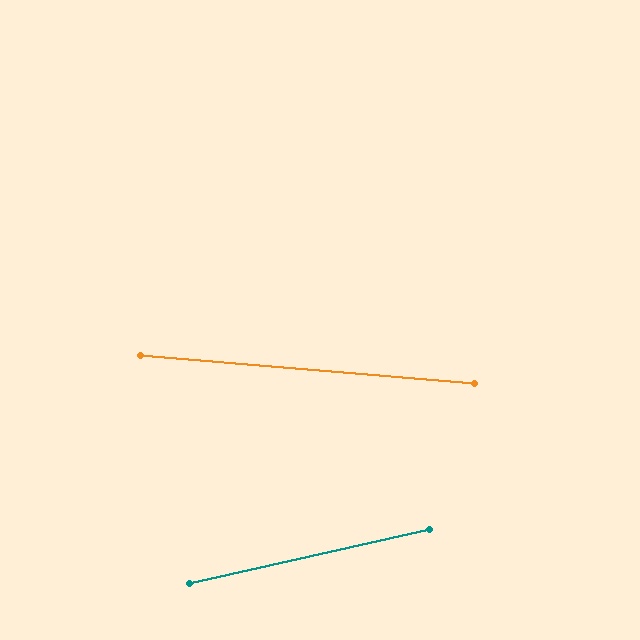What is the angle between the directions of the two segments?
Approximately 18 degrees.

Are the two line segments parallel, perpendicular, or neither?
Neither parallel nor perpendicular — they differ by about 18°.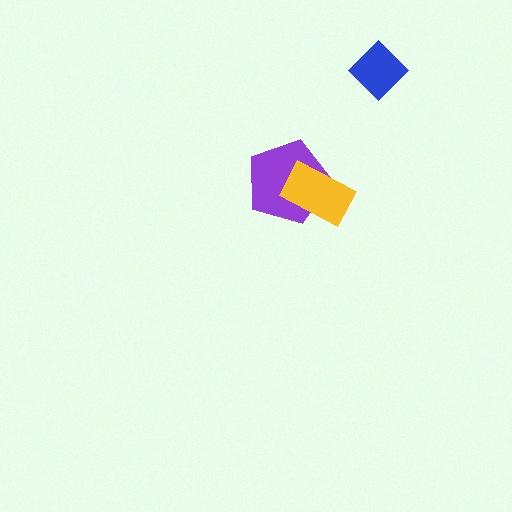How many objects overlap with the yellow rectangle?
1 object overlaps with the yellow rectangle.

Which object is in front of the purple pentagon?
The yellow rectangle is in front of the purple pentagon.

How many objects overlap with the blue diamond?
0 objects overlap with the blue diamond.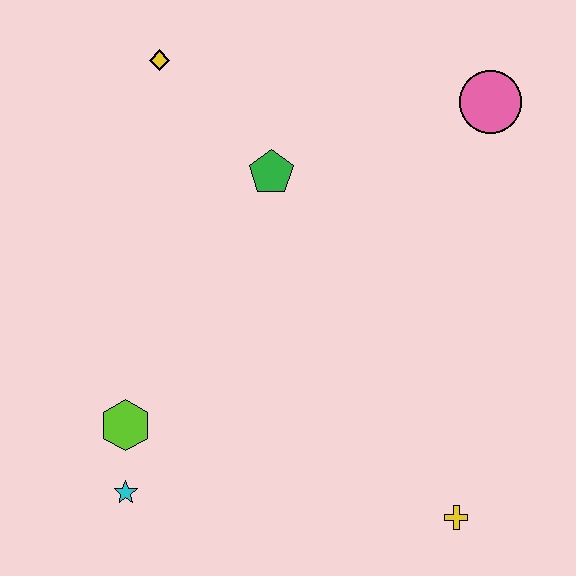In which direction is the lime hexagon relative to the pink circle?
The lime hexagon is to the left of the pink circle.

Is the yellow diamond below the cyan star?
No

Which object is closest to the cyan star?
The lime hexagon is closest to the cyan star.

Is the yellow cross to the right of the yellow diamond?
Yes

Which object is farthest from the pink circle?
The cyan star is farthest from the pink circle.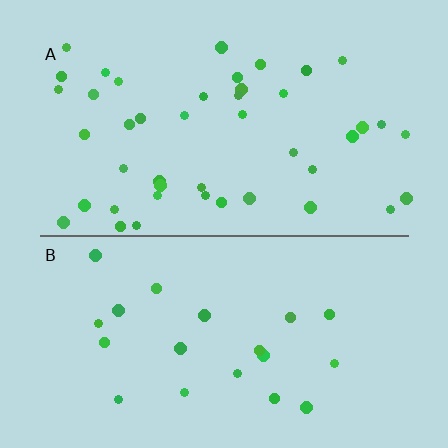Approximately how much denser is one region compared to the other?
Approximately 2.2× — region A over region B.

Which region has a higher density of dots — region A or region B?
A (the top).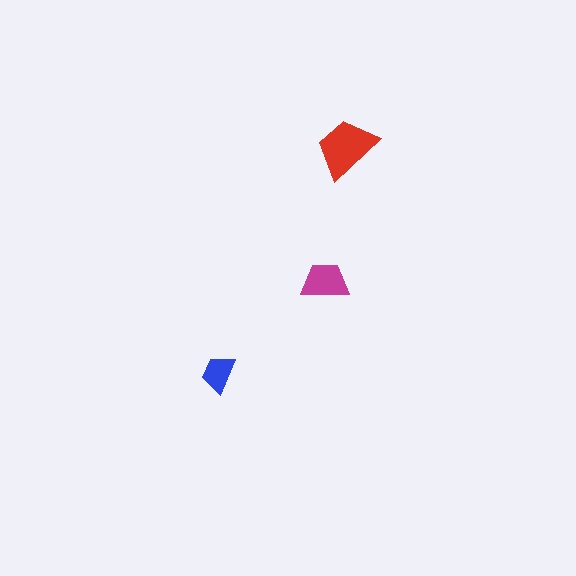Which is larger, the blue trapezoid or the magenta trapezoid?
The magenta one.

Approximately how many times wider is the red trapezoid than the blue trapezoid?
About 1.5 times wider.